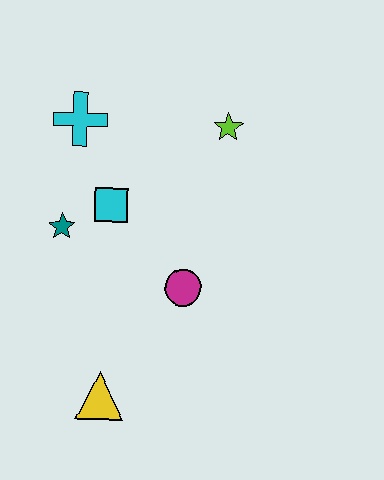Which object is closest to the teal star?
The cyan square is closest to the teal star.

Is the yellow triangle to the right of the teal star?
Yes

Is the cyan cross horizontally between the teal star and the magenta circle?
Yes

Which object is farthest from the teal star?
The lime star is farthest from the teal star.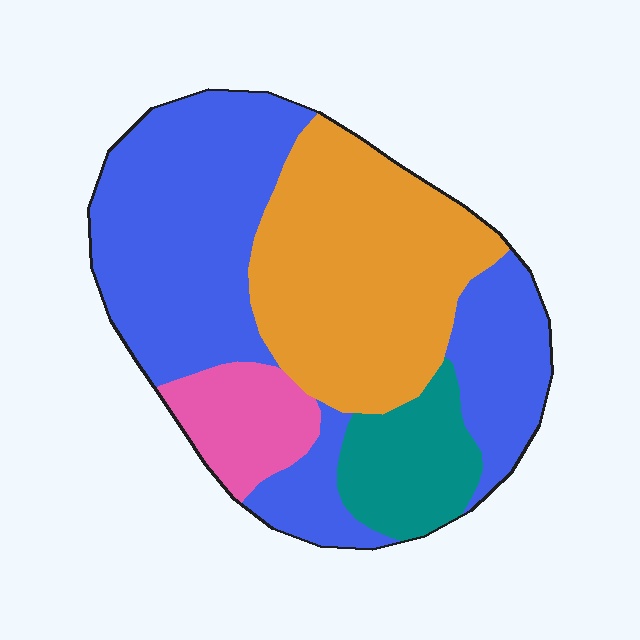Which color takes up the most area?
Blue, at roughly 45%.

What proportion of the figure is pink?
Pink takes up about one tenth (1/10) of the figure.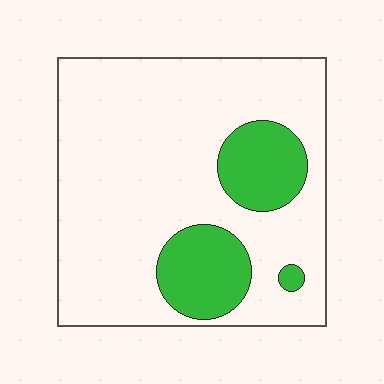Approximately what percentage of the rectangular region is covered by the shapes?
Approximately 20%.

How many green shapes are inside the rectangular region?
3.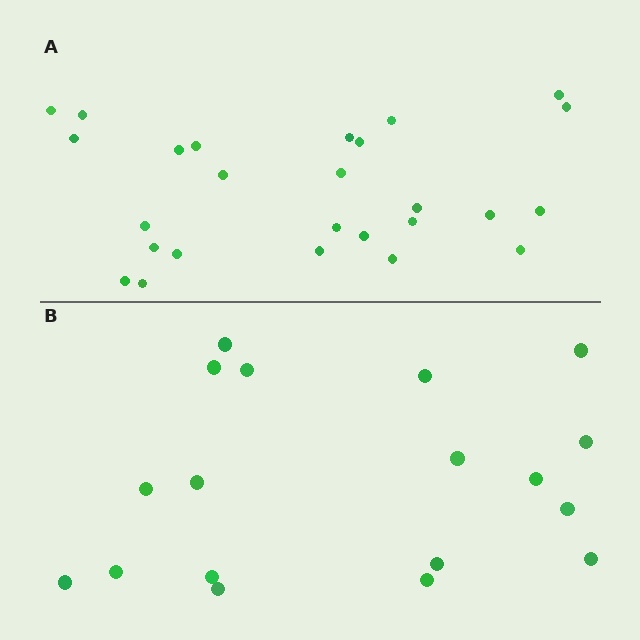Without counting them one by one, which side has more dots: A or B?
Region A (the top region) has more dots.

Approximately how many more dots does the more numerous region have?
Region A has roughly 8 or so more dots than region B.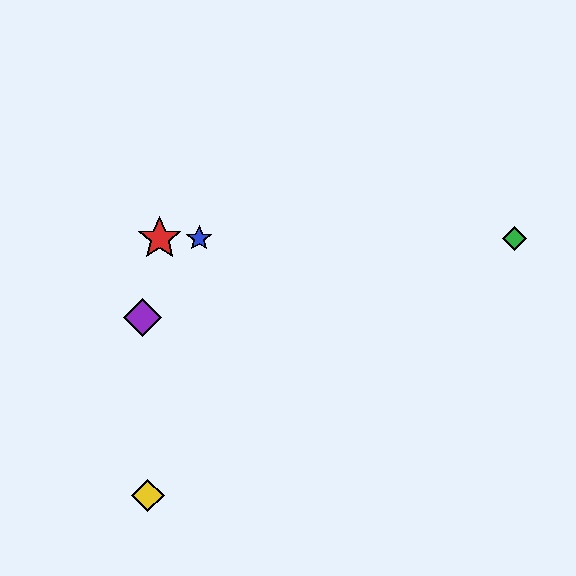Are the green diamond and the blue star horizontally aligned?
Yes, both are at y≈238.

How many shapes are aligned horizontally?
3 shapes (the red star, the blue star, the green diamond) are aligned horizontally.